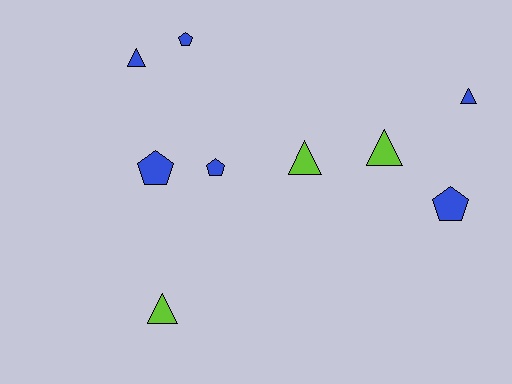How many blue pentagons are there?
There are 4 blue pentagons.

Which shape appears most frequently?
Triangle, with 5 objects.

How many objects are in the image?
There are 9 objects.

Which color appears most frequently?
Blue, with 6 objects.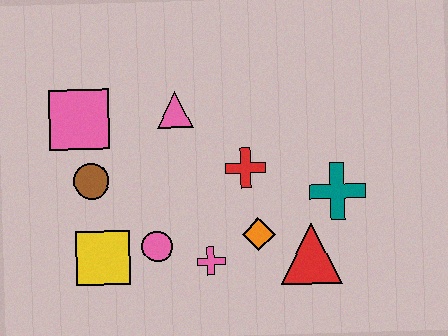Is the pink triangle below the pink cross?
No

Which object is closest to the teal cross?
The red triangle is closest to the teal cross.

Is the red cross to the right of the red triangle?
No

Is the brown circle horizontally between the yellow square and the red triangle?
No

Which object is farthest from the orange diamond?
The pink square is farthest from the orange diamond.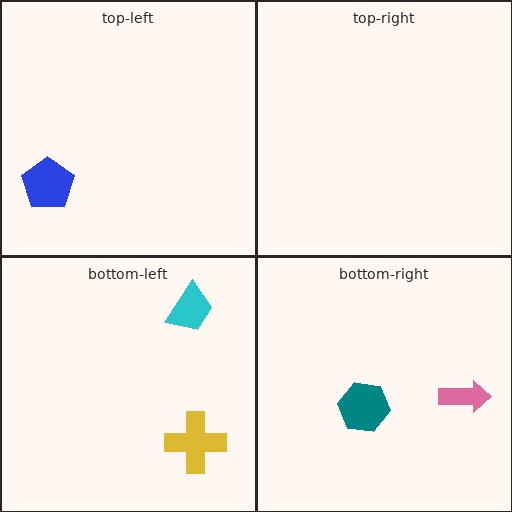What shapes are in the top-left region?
The blue pentagon.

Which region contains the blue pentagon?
The top-left region.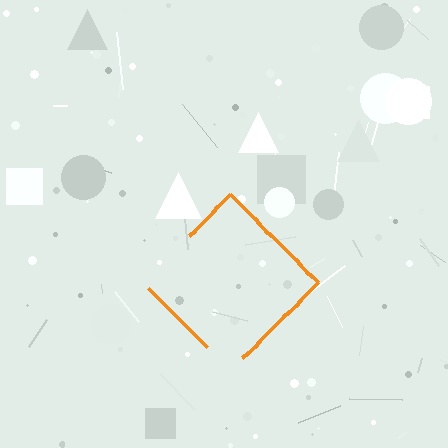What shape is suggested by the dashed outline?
The dashed outline suggests a diamond.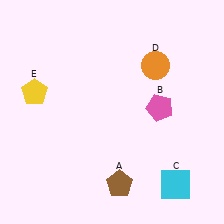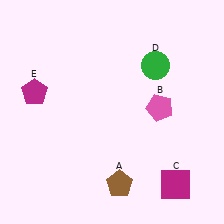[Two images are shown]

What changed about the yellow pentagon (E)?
In Image 1, E is yellow. In Image 2, it changed to magenta.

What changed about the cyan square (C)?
In Image 1, C is cyan. In Image 2, it changed to magenta.